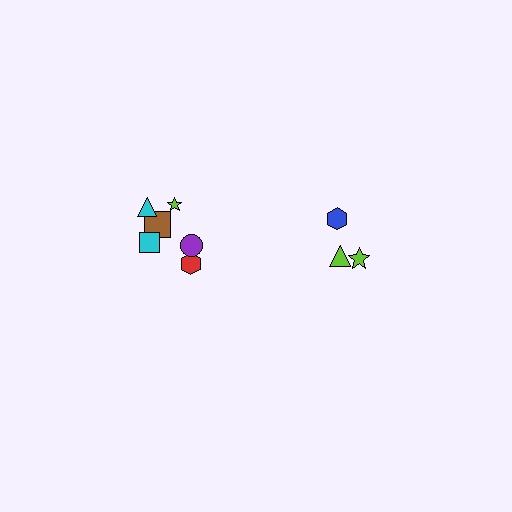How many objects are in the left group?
There are 6 objects.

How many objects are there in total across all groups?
There are 9 objects.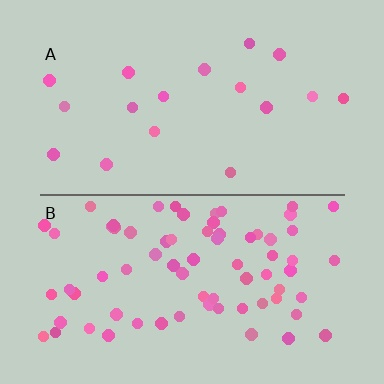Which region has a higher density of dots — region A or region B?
B (the bottom).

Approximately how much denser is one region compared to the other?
Approximately 4.1× — region B over region A.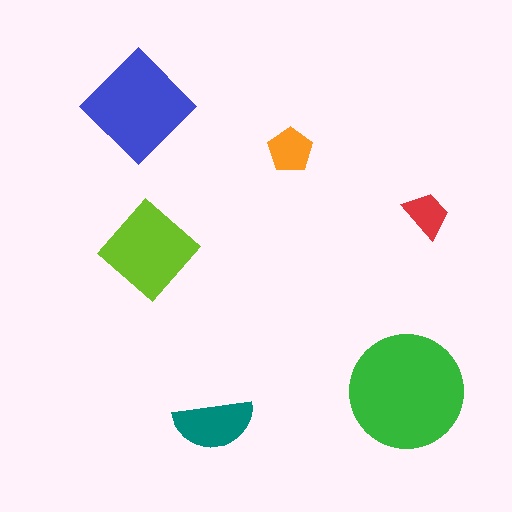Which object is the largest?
The green circle.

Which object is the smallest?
The red trapezoid.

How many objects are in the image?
There are 6 objects in the image.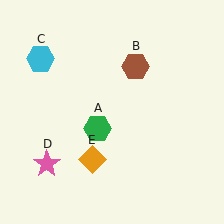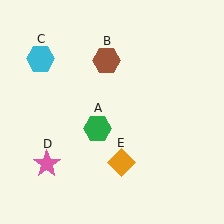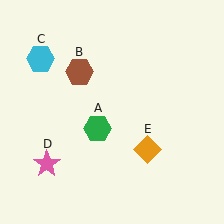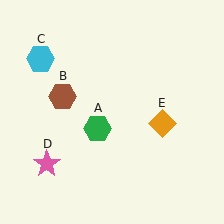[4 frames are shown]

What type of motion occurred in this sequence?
The brown hexagon (object B), orange diamond (object E) rotated counterclockwise around the center of the scene.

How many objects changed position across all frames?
2 objects changed position: brown hexagon (object B), orange diamond (object E).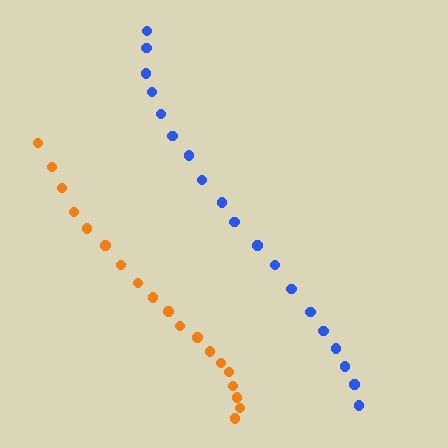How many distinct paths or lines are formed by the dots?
There are 2 distinct paths.